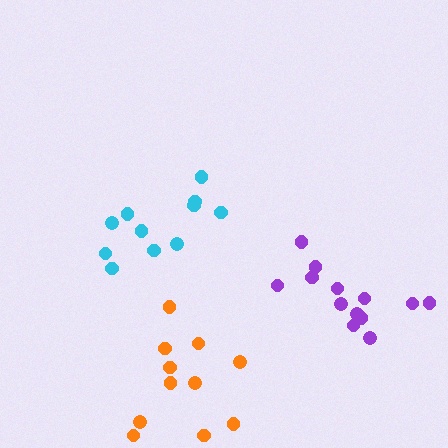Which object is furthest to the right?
The purple cluster is rightmost.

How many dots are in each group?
Group 1: 13 dots, Group 2: 11 dots, Group 3: 11 dots (35 total).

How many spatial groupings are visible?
There are 3 spatial groupings.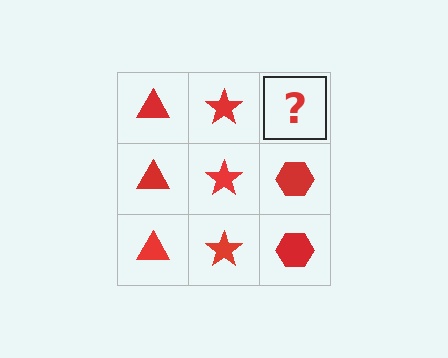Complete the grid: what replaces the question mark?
The question mark should be replaced with a red hexagon.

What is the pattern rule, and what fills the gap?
The rule is that each column has a consistent shape. The gap should be filled with a red hexagon.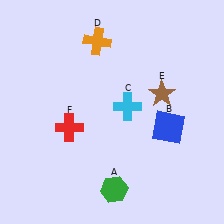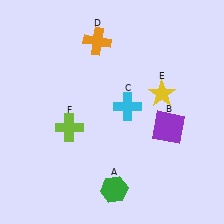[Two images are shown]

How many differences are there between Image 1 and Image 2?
There are 3 differences between the two images.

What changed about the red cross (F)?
In Image 1, F is red. In Image 2, it changed to lime.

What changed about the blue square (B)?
In Image 1, B is blue. In Image 2, it changed to purple.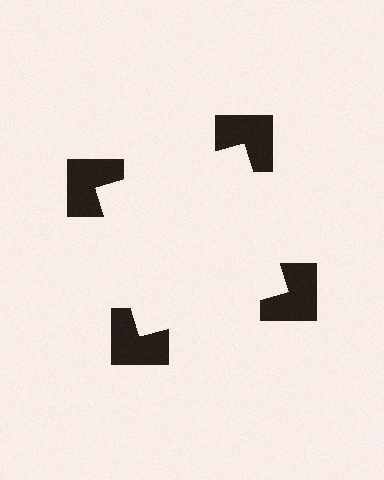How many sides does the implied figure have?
4 sides.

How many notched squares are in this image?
There are 4 — one at each vertex of the illusory square.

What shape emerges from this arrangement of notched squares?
An illusory square — its edges are inferred from the aligned wedge cuts in the notched squares, not physically drawn.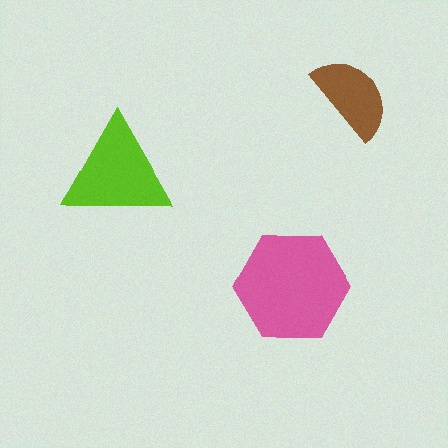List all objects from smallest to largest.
The brown semicircle, the lime triangle, the pink hexagon.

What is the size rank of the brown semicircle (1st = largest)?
3rd.